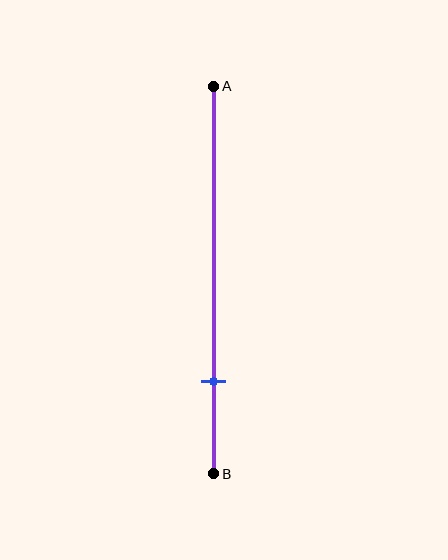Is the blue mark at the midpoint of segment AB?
No, the mark is at about 75% from A, not at the 50% midpoint.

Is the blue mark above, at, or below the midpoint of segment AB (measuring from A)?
The blue mark is below the midpoint of segment AB.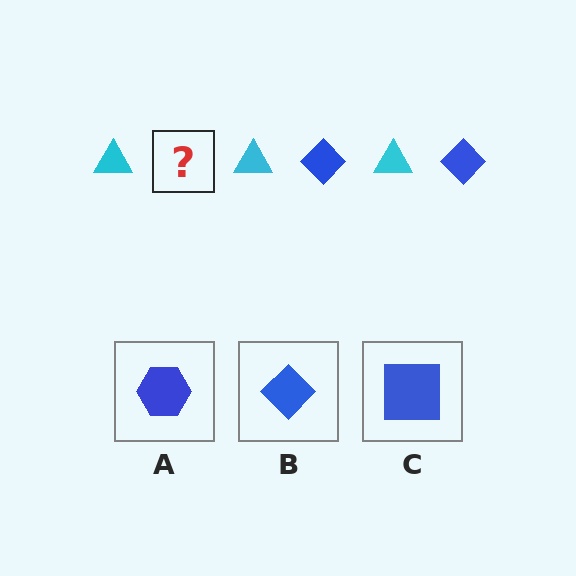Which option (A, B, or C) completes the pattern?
B.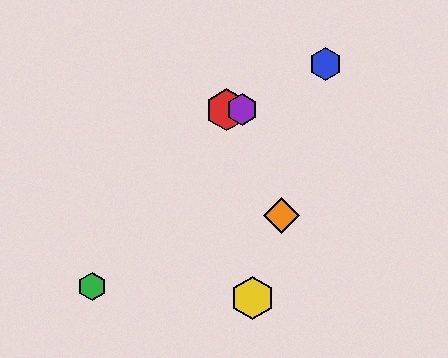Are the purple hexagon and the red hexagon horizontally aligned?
Yes, both are at y≈110.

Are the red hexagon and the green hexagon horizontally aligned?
No, the red hexagon is at y≈110 and the green hexagon is at y≈287.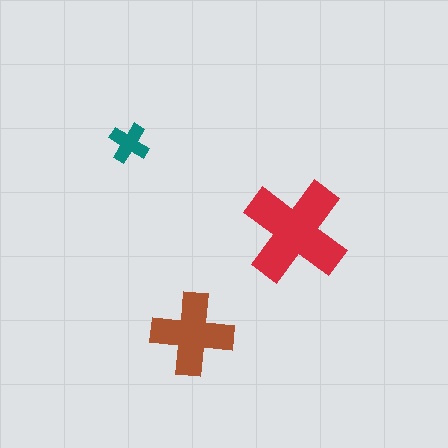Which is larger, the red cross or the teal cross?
The red one.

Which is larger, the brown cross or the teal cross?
The brown one.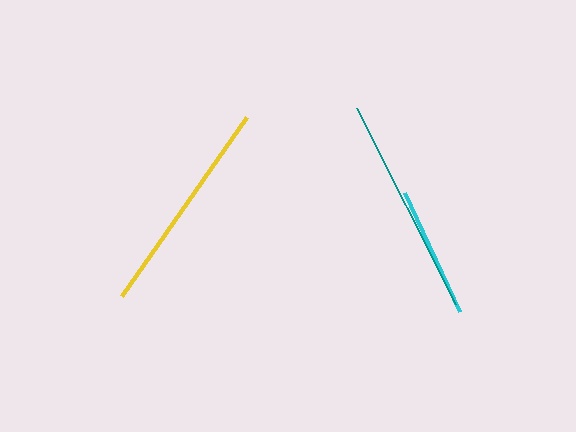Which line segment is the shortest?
The cyan line is the shortest at approximately 131 pixels.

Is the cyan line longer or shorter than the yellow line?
The yellow line is longer than the cyan line.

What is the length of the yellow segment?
The yellow segment is approximately 218 pixels long.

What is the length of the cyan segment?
The cyan segment is approximately 131 pixels long.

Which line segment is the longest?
The teal line is the longest at approximately 220 pixels.